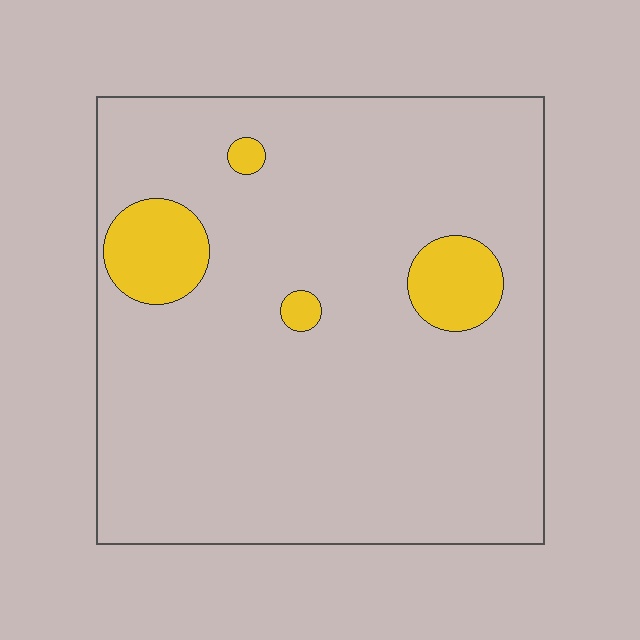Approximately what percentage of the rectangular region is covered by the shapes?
Approximately 10%.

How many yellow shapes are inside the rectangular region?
4.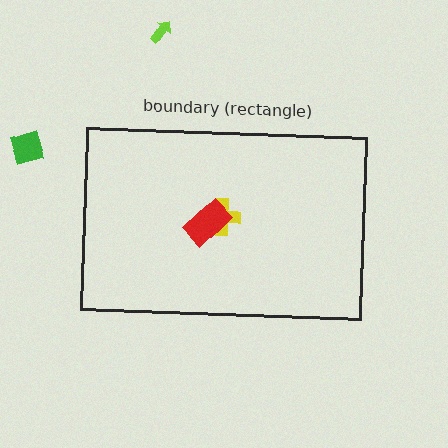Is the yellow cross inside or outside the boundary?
Inside.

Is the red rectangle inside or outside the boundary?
Inside.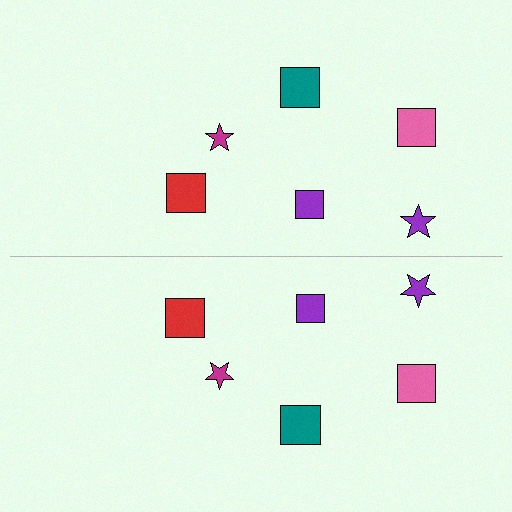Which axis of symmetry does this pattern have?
The pattern has a horizontal axis of symmetry running through the center of the image.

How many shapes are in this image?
There are 12 shapes in this image.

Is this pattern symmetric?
Yes, this pattern has bilateral (reflection) symmetry.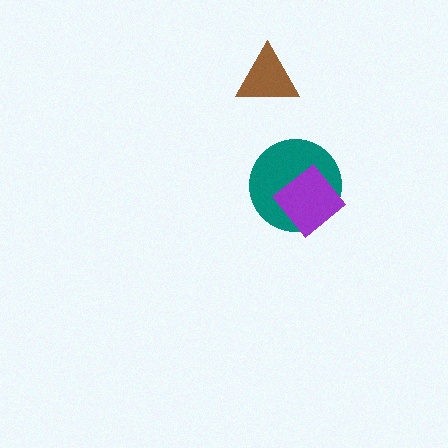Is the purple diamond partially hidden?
No, no other shape covers it.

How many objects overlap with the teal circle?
1 object overlaps with the teal circle.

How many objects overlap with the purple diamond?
1 object overlaps with the purple diamond.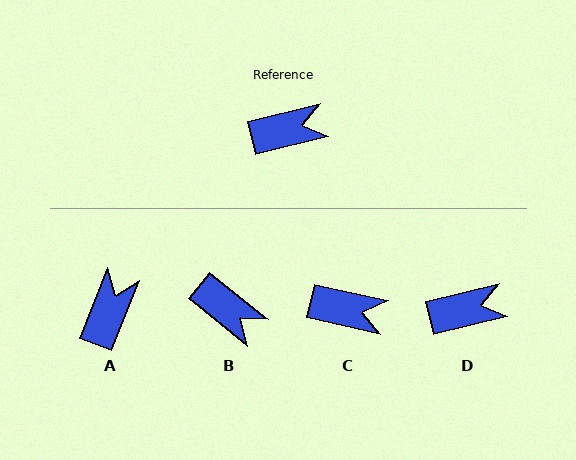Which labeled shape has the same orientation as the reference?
D.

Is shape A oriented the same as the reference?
No, it is off by about 55 degrees.